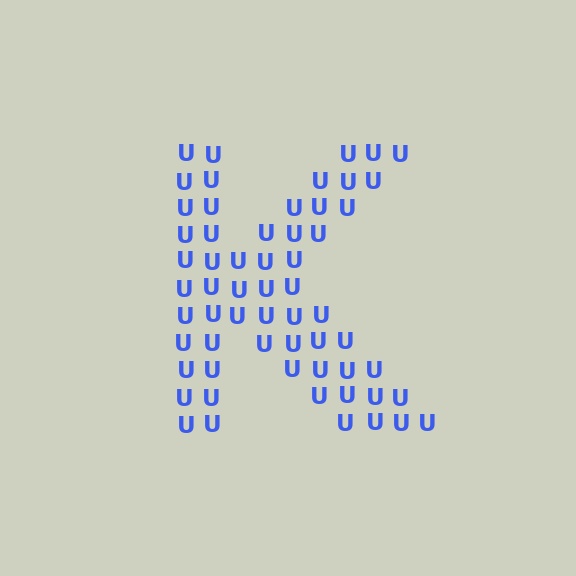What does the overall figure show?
The overall figure shows the letter K.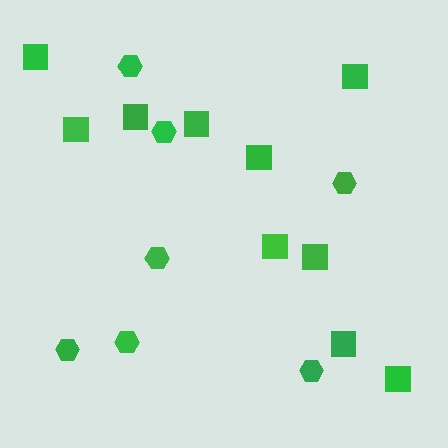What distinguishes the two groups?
There are 2 groups: one group of squares (10) and one group of hexagons (7).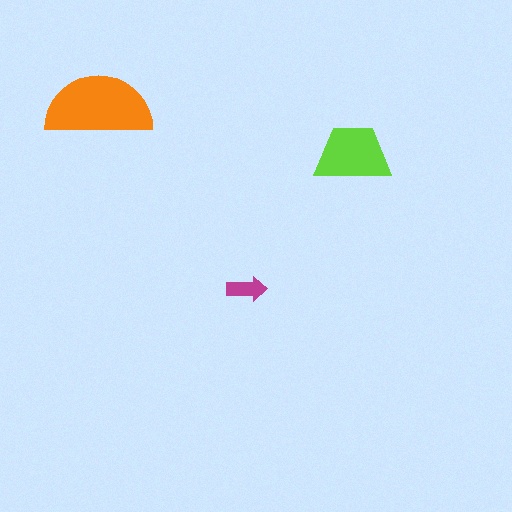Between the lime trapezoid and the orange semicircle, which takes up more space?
The orange semicircle.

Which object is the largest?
The orange semicircle.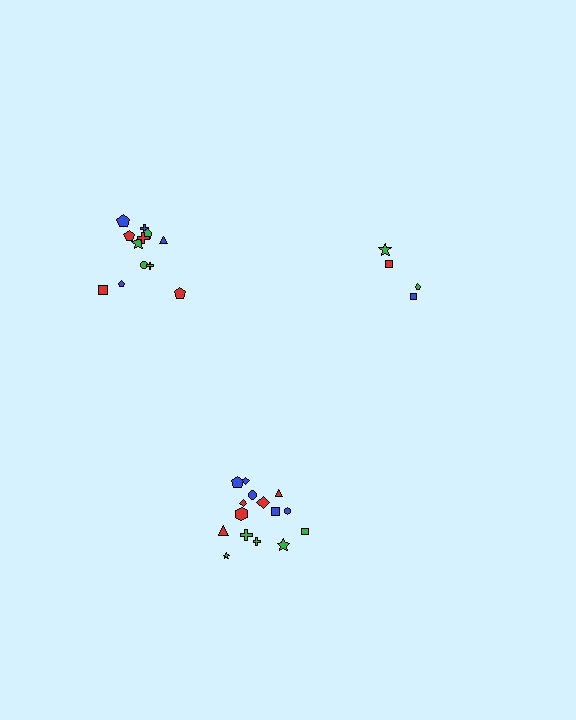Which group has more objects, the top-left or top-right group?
The top-left group.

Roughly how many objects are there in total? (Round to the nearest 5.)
Roughly 30 objects in total.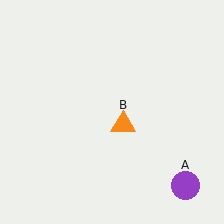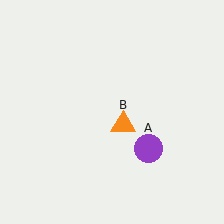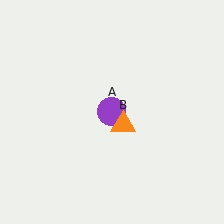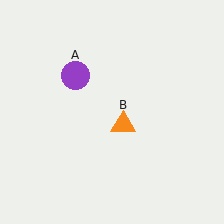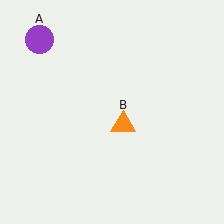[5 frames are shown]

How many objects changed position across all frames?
1 object changed position: purple circle (object A).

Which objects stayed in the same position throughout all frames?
Orange triangle (object B) remained stationary.